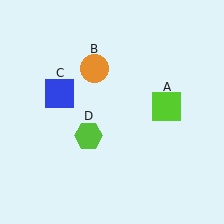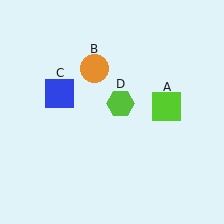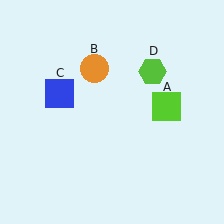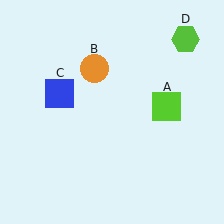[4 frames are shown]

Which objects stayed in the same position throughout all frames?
Lime square (object A) and orange circle (object B) and blue square (object C) remained stationary.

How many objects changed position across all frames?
1 object changed position: lime hexagon (object D).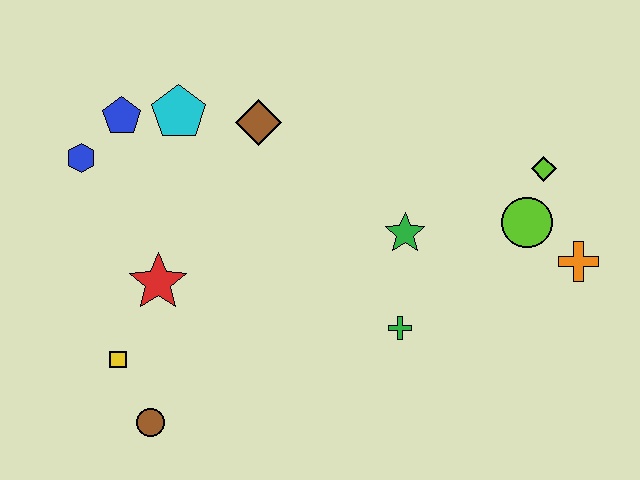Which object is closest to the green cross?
The green star is closest to the green cross.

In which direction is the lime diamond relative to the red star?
The lime diamond is to the right of the red star.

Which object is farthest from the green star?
The blue hexagon is farthest from the green star.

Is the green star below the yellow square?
No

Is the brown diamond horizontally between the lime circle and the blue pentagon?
Yes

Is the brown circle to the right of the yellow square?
Yes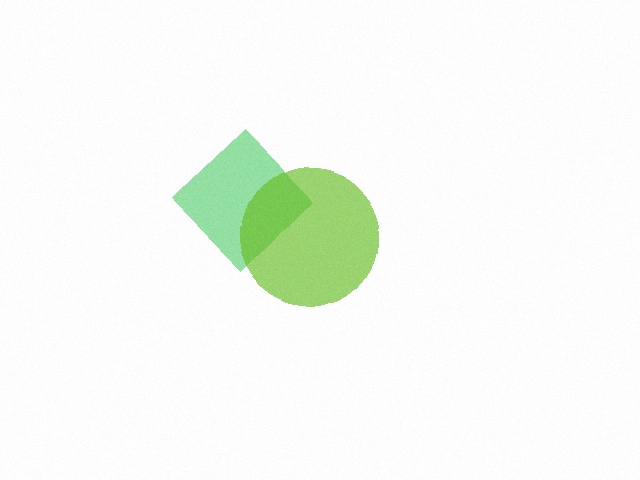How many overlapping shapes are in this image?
There are 2 overlapping shapes in the image.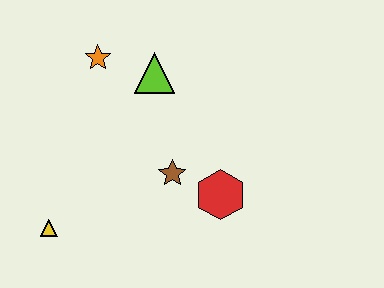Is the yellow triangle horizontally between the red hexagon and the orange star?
No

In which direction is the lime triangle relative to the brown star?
The lime triangle is above the brown star.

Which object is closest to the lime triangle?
The orange star is closest to the lime triangle.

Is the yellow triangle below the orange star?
Yes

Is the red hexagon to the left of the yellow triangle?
No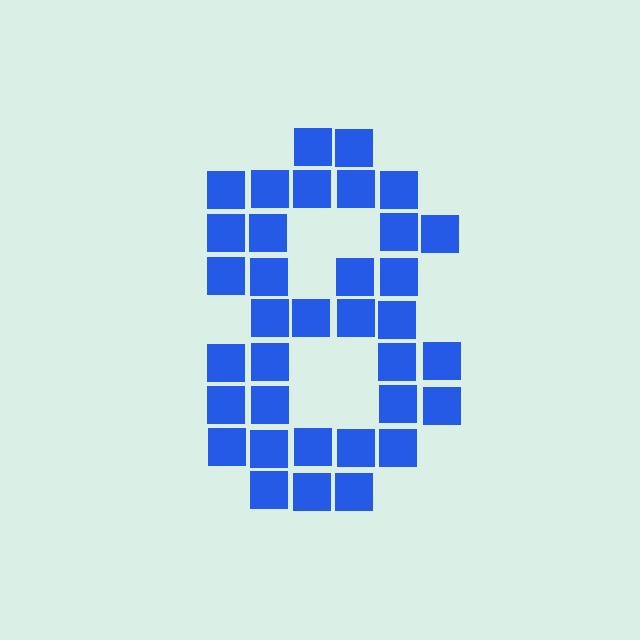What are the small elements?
The small elements are squares.